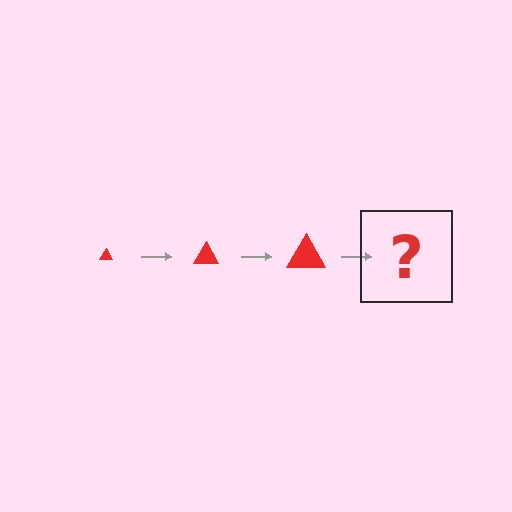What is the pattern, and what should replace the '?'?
The pattern is that the triangle gets progressively larger each step. The '?' should be a red triangle, larger than the previous one.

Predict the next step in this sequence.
The next step is a red triangle, larger than the previous one.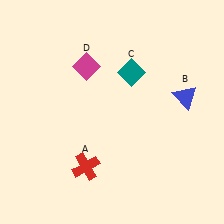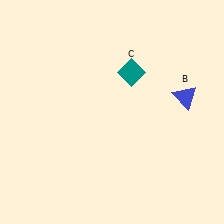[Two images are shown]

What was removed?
The red cross (A), the magenta diamond (D) were removed in Image 2.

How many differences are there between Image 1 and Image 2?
There are 2 differences between the two images.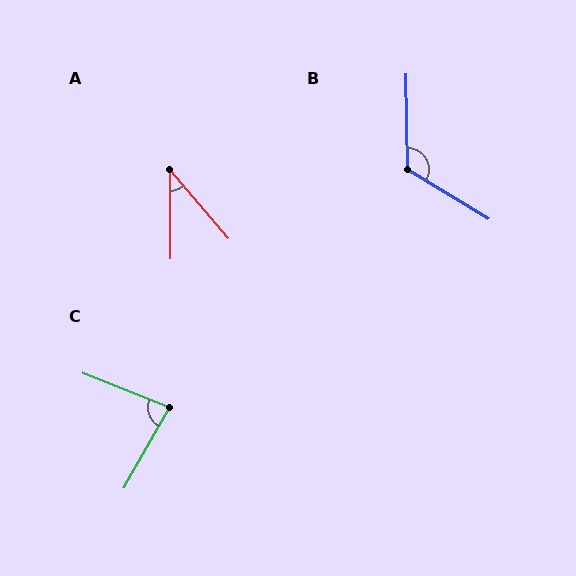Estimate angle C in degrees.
Approximately 82 degrees.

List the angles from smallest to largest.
A (40°), C (82°), B (123°).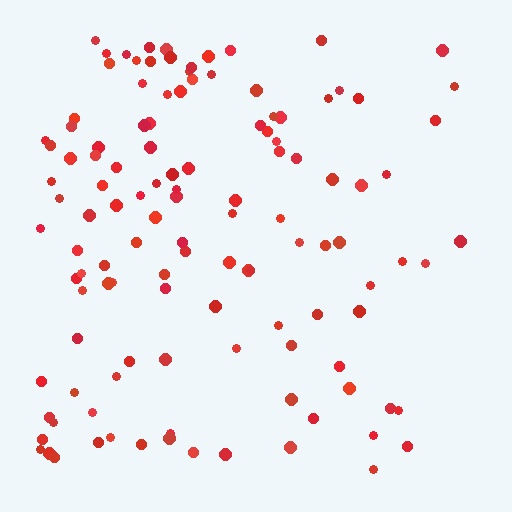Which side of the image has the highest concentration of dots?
The left.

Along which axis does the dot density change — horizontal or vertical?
Horizontal.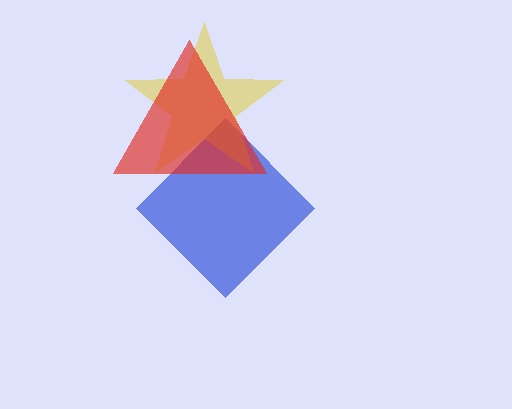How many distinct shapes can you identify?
There are 3 distinct shapes: a blue diamond, a yellow star, a red triangle.